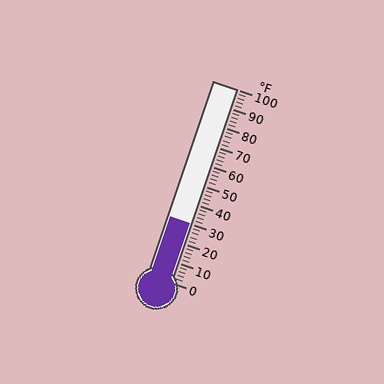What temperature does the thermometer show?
The thermometer shows approximately 30°F.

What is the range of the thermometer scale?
The thermometer scale ranges from 0°F to 100°F.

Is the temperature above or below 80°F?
The temperature is below 80°F.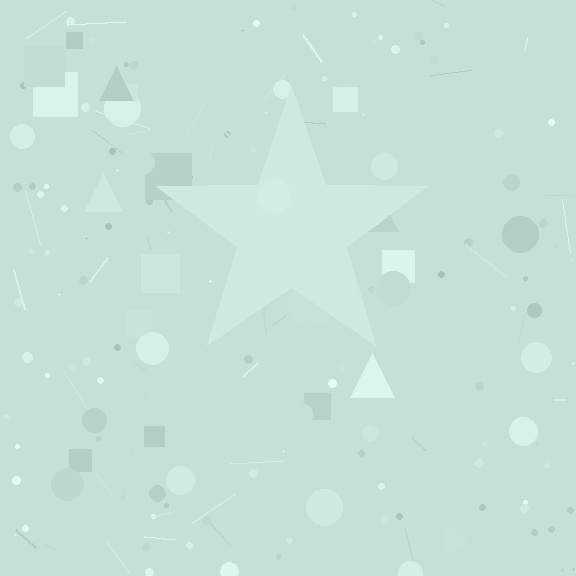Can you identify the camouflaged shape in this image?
The camouflaged shape is a star.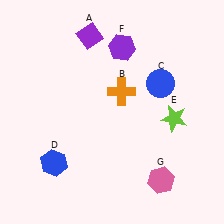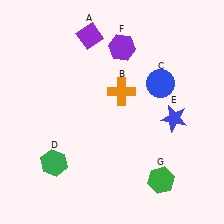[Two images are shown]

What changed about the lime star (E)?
In Image 1, E is lime. In Image 2, it changed to blue.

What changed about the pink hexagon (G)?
In Image 1, G is pink. In Image 2, it changed to green.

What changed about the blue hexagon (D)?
In Image 1, D is blue. In Image 2, it changed to green.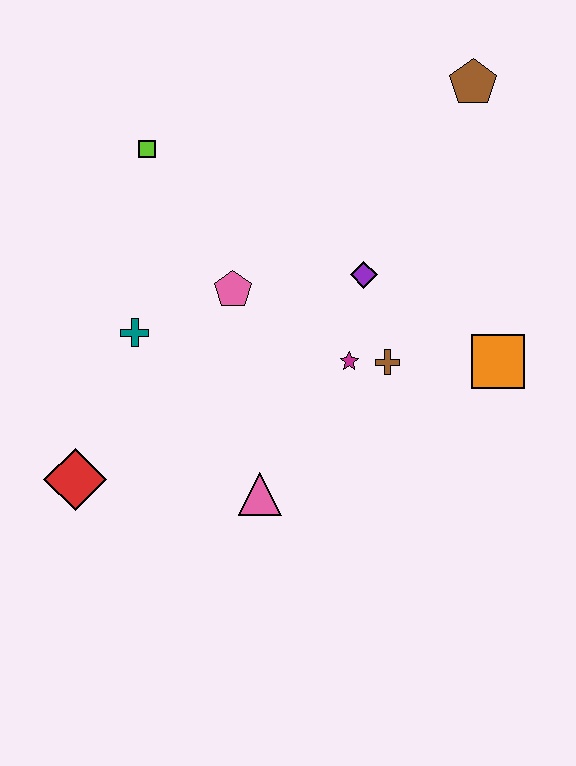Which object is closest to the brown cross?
The magenta star is closest to the brown cross.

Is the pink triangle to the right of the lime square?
Yes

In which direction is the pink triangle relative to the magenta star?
The pink triangle is below the magenta star.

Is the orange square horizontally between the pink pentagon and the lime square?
No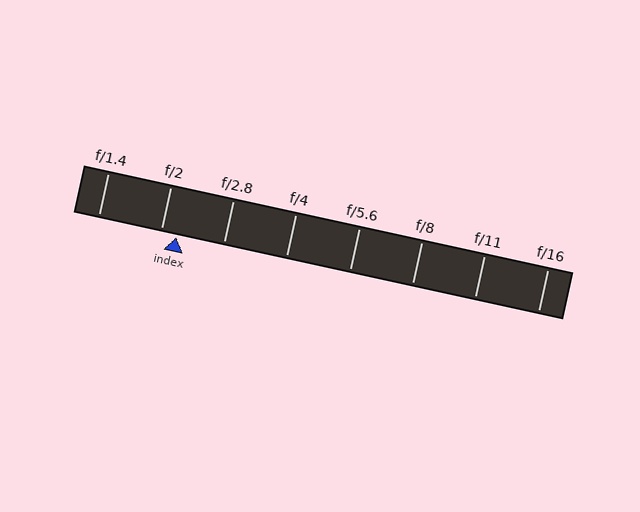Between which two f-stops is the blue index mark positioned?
The index mark is between f/2 and f/2.8.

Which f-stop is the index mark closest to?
The index mark is closest to f/2.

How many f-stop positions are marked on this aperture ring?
There are 8 f-stop positions marked.